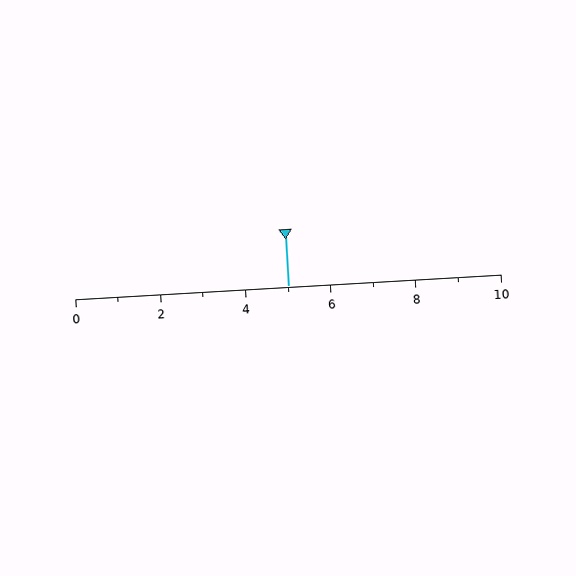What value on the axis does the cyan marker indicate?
The marker indicates approximately 5.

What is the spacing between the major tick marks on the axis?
The major ticks are spaced 2 apart.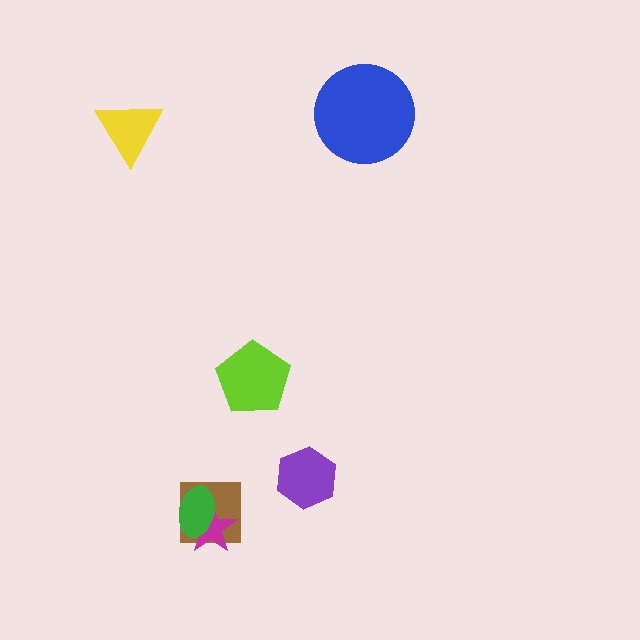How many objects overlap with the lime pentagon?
0 objects overlap with the lime pentagon.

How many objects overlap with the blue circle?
0 objects overlap with the blue circle.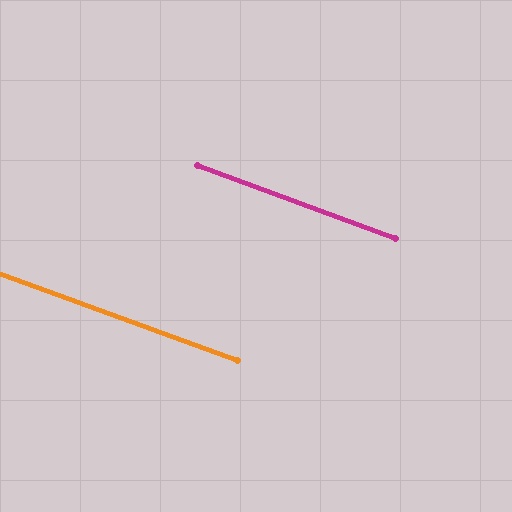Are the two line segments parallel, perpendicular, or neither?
Parallel — their directions differ by only 0.0°.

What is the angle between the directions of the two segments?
Approximately 0 degrees.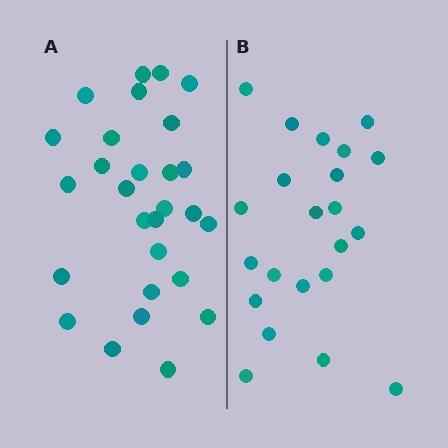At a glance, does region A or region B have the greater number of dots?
Region A (the left region) has more dots.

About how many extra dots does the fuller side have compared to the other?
Region A has about 6 more dots than region B.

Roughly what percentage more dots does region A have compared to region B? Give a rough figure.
About 25% more.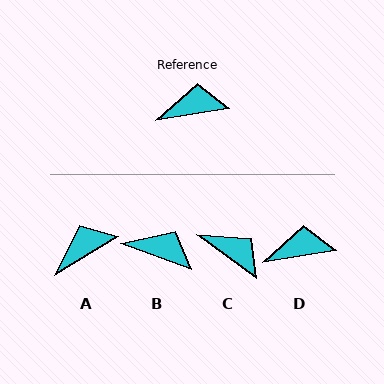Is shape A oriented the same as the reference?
No, it is off by about 22 degrees.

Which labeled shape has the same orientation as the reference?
D.